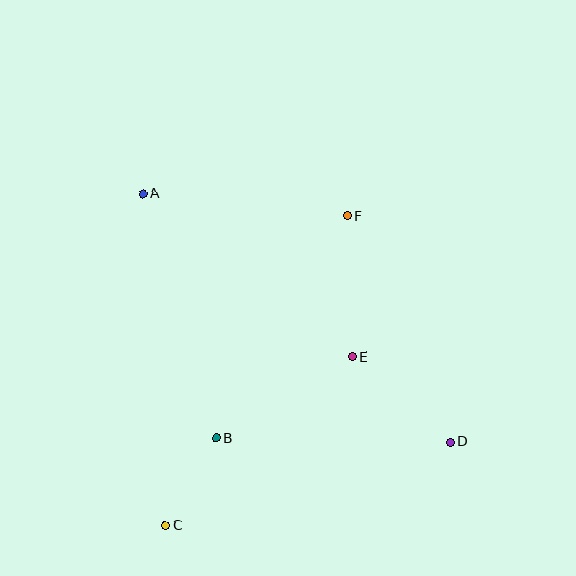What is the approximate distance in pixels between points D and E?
The distance between D and E is approximately 130 pixels.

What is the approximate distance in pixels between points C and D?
The distance between C and D is approximately 297 pixels.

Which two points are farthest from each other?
Points A and D are farthest from each other.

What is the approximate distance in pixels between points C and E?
The distance between C and E is approximately 252 pixels.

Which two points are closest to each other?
Points B and C are closest to each other.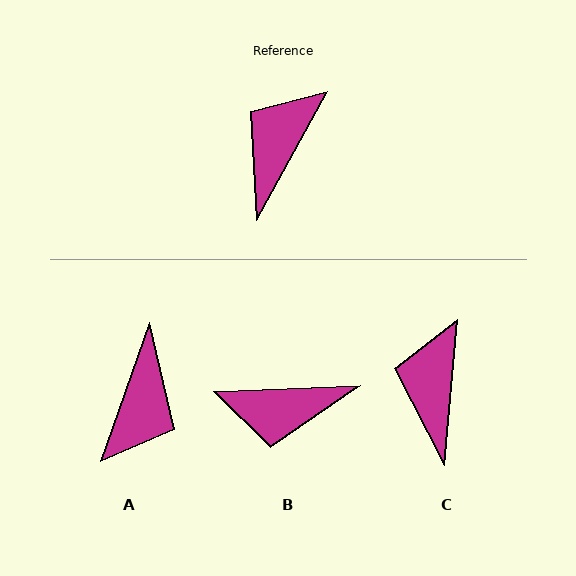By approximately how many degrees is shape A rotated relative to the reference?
Approximately 170 degrees clockwise.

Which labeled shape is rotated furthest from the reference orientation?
A, about 170 degrees away.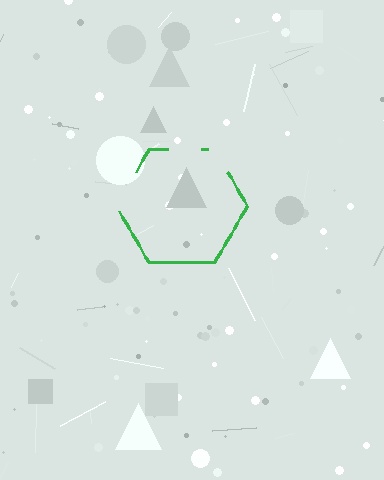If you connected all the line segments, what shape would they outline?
They would outline a hexagon.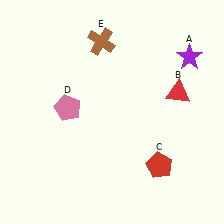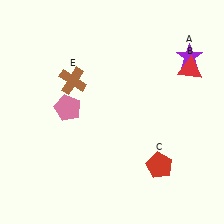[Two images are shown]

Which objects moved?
The objects that moved are: the red triangle (B), the brown cross (E).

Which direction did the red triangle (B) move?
The red triangle (B) moved up.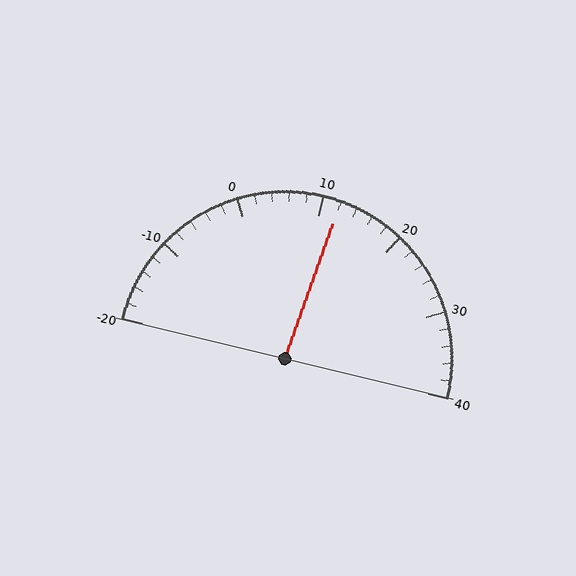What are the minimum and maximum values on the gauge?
The gauge ranges from -20 to 40.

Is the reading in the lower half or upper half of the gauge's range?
The reading is in the upper half of the range (-20 to 40).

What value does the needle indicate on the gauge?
The needle indicates approximately 12.